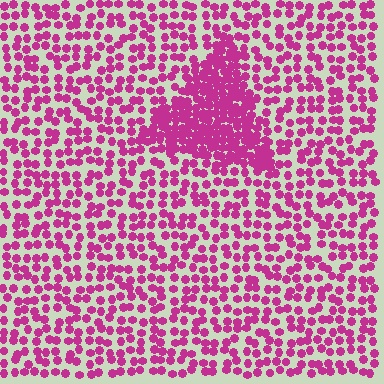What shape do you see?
I see a triangle.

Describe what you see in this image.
The image contains small magenta elements arranged at two different densities. A triangle-shaped region is visible where the elements are more densely packed than the surrounding area.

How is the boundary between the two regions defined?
The boundary is defined by a change in element density (approximately 2.3x ratio). All elements are the same color, size, and shape.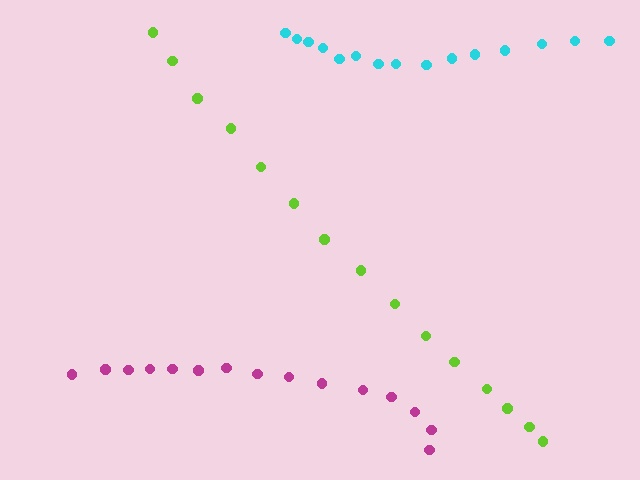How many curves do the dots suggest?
There are 3 distinct paths.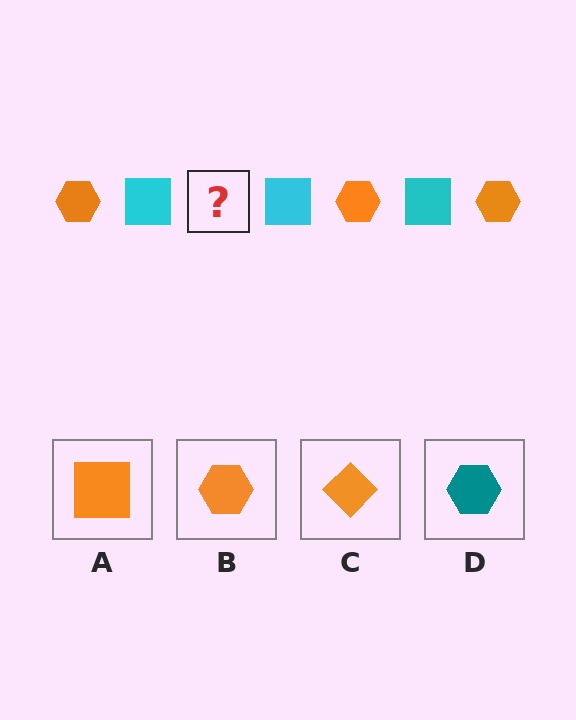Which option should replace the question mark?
Option B.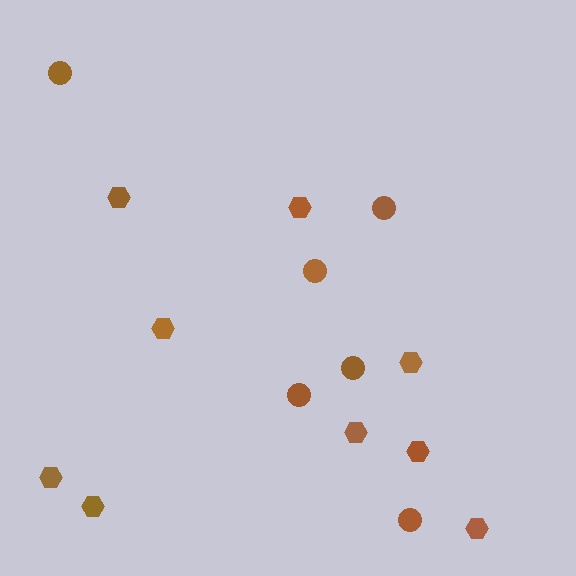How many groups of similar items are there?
There are 2 groups: one group of hexagons (9) and one group of circles (6).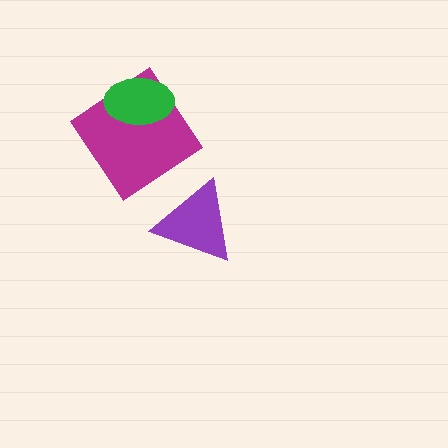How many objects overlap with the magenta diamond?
1 object overlaps with the magenta diamond.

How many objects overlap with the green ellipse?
1 object overlaps with the green ellipse.